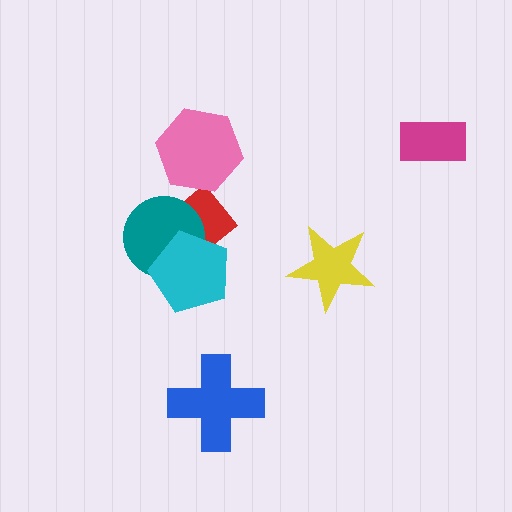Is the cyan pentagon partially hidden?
No, no other shape covers it.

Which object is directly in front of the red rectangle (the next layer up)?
The teal circle is directly in front of the red rectangle.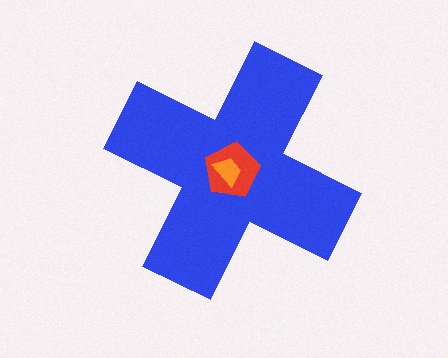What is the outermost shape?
The blue cross.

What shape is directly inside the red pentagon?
The orange trapezoid.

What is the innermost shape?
The orange trapezoid.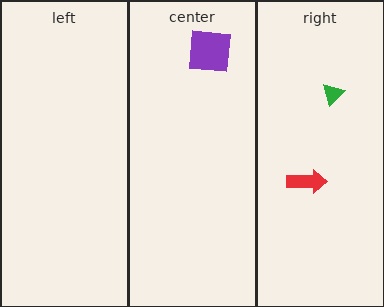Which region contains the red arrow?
The right region.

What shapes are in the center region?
The purple square.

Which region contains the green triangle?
The right region.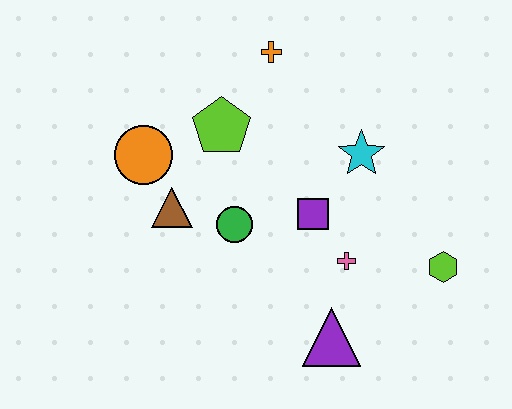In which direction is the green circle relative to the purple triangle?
The green circle is above the purple triangle.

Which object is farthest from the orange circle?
The lime hexagon is farthest from the orange circle.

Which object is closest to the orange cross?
The lime pentagon is closest to the orange cross.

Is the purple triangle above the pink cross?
No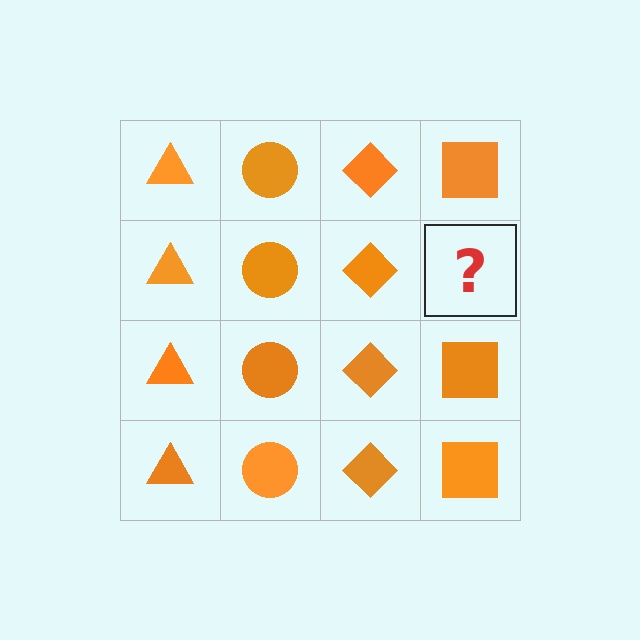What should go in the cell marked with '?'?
The missing cell should contain an orange square.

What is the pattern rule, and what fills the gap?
The rule is that each column has a consistent shape. The gap should be filled with an orange square.